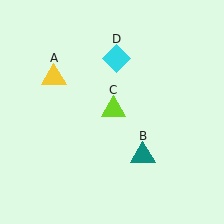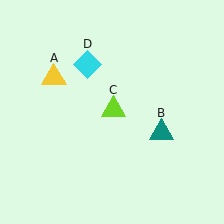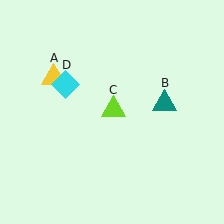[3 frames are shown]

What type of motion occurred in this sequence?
The teal triangle (object B), cyan diamond (object D) rotated counterclockwise around the center of the scene.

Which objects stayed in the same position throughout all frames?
Yellow triangle (object A) and lime triangle (object C) remained stationary.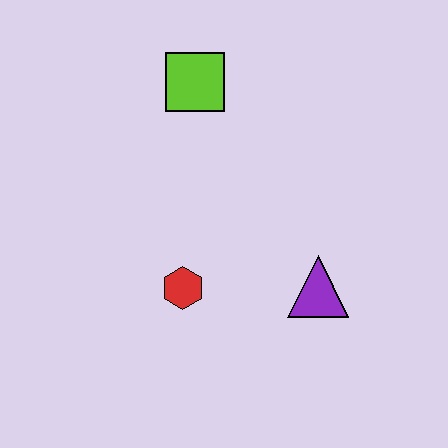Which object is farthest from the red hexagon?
The lime square is farthest from the red hexagon.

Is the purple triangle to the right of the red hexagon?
Yes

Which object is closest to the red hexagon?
The purple triangle is closest to the red hexagon.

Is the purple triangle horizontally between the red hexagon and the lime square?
No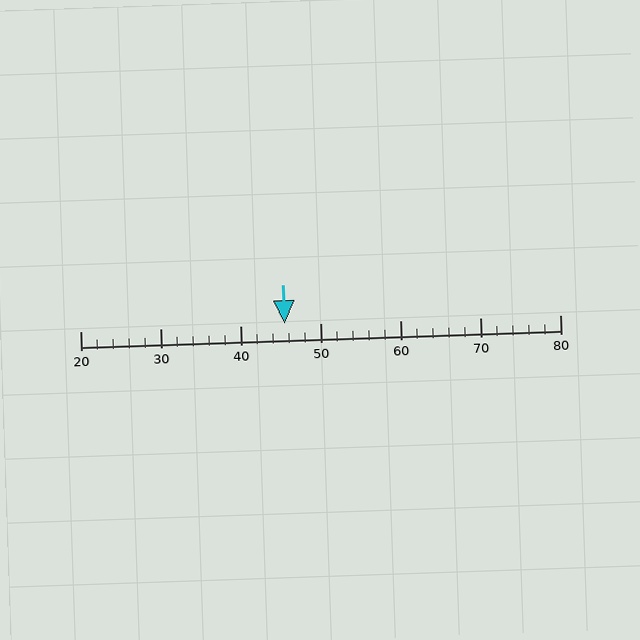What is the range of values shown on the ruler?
The ruler shows values from 20 to 80.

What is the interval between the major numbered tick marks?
The major tick marks are spaced 10 units apart.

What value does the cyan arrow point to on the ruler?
The cyan arrow points to approximately 46.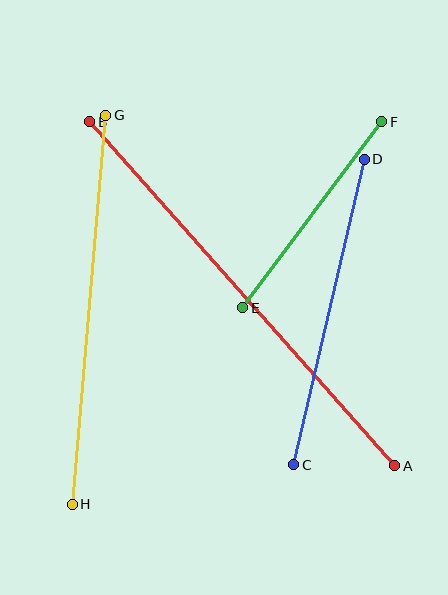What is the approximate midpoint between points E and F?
The midpoint is at approximately (312, 215) pixels.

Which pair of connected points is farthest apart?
Points A and B are farthest apart.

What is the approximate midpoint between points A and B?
The midpoint is at approximately (242, 294) pixels.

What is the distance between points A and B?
The distance is approximately 460 pixels.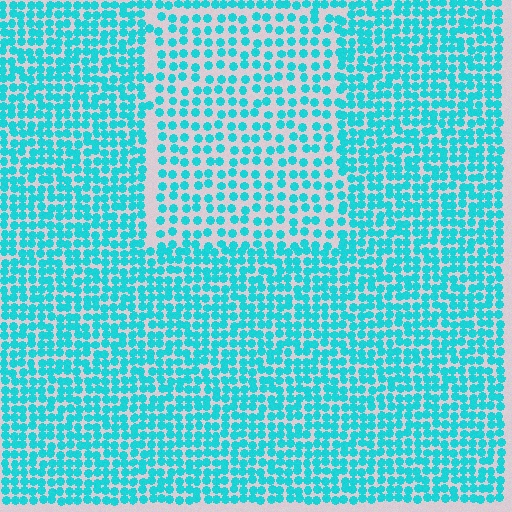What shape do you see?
I see a rectangle.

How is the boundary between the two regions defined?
The boundary is defined by a change in element density (approximately 1.7x ratio). All elements are the same color, size, and shape.